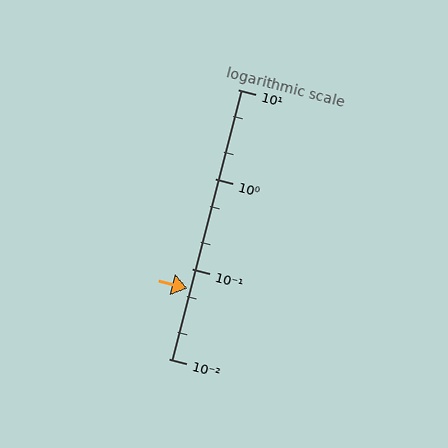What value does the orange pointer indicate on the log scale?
The pointer indicates approximately 0.06.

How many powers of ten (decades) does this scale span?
The scale spans 3 decades, from 0.01 to 10.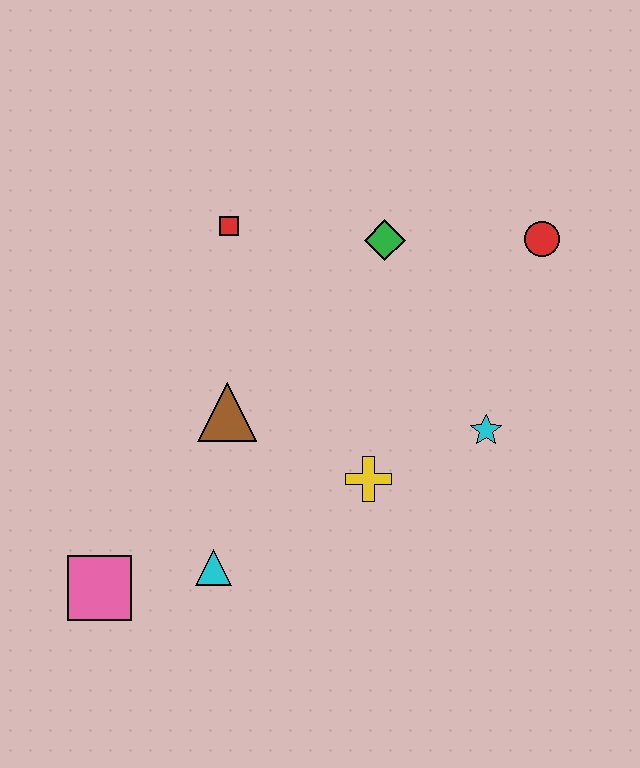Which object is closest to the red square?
The green diamond is closest to the red square.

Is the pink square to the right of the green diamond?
No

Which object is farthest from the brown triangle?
The red circle is farthest from the brown triangle.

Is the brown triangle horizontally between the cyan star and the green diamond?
No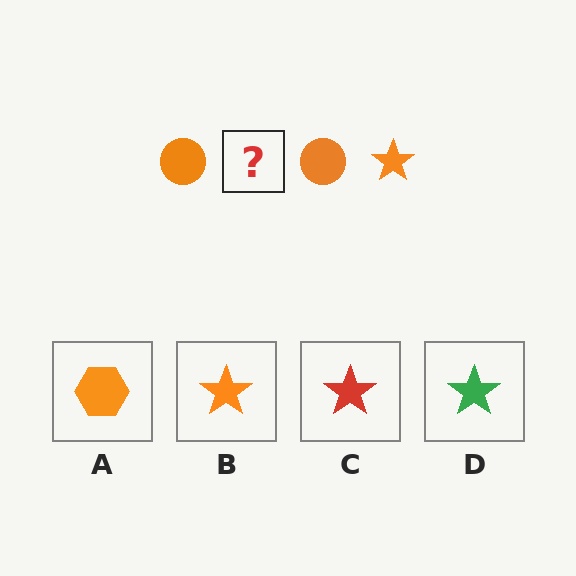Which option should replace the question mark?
Option B.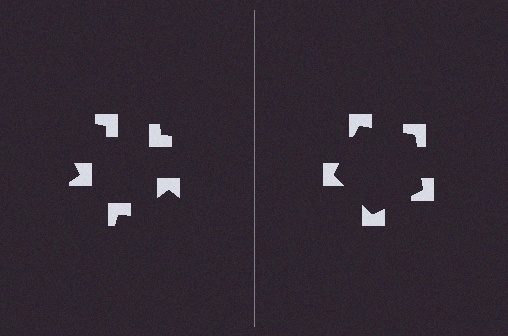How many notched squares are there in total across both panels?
10 — 5 on each side.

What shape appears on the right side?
An illusory pentagon.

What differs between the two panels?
The notched squares are positioned identically on both sides; only the wedge orientations differ. On the right they align to a pentagon; on the left they are misaligned.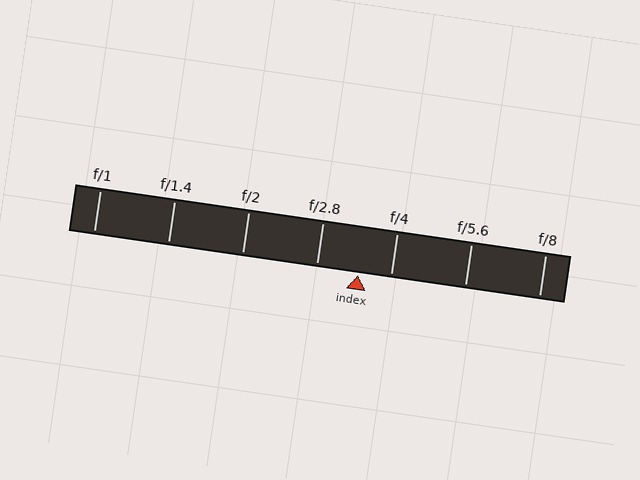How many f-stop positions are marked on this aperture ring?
There are 7 f-stop positions marked.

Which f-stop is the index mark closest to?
The index mark is closest to f/4.